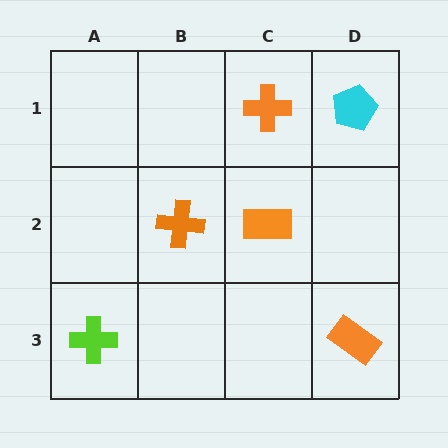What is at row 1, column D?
A cyan pentagon.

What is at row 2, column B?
An orange cross.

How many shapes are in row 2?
2 shapes.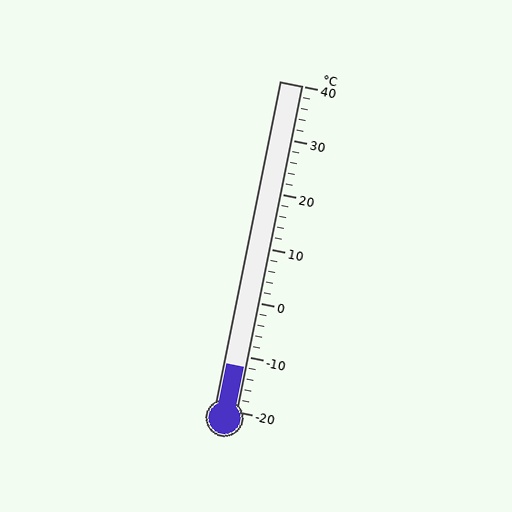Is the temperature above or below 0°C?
The temperature is below 0°C.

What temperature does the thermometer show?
The thermometer shows approximately -12°C.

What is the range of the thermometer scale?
The thermometer scale ranges from -20°C to 40°C.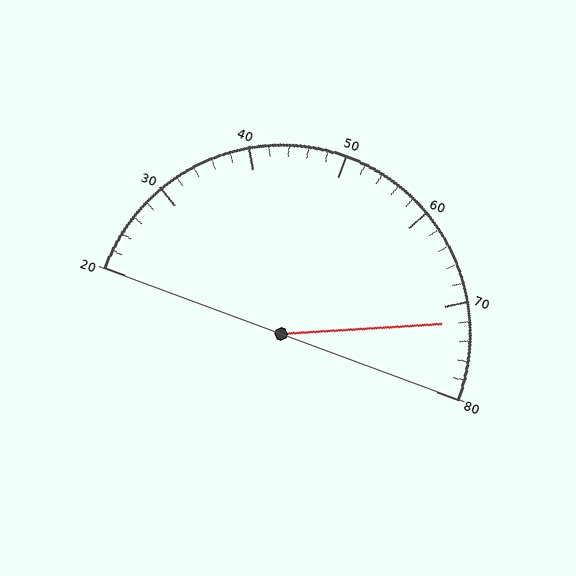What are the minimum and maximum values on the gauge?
The gauge ranges from 20 to 80.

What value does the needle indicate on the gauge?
The needle indicates approximately 72.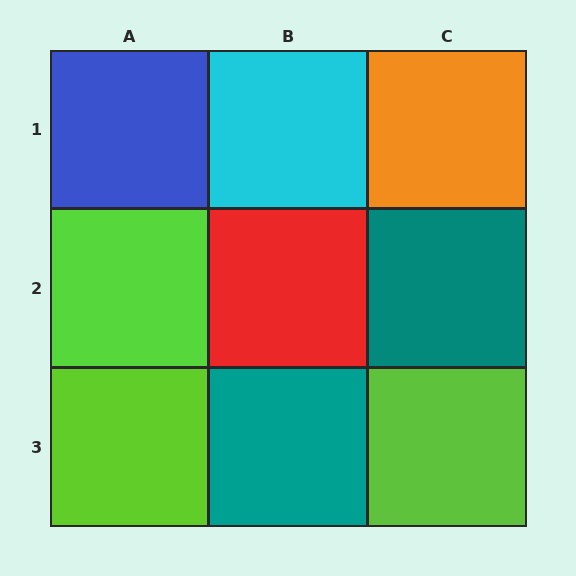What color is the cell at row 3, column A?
Lime.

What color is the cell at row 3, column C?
Lime.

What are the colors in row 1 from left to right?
Blue, cyan, orange.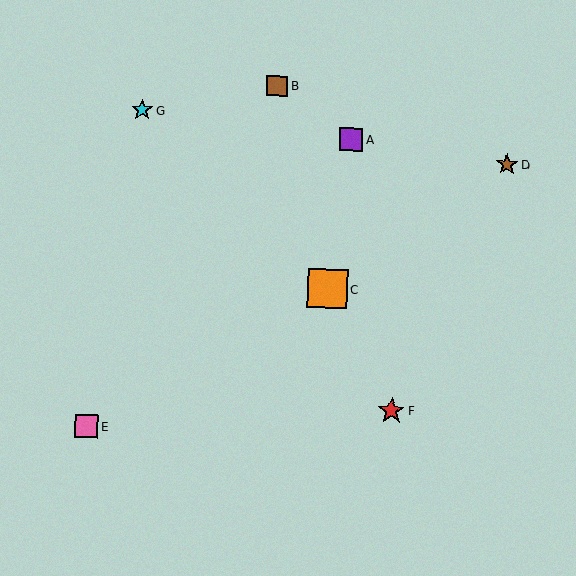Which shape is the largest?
The orange square (labeled C) is the largest.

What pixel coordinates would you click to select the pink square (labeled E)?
Click at (87, 426) to select the pink square E.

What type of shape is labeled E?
Shape E is a pink square.